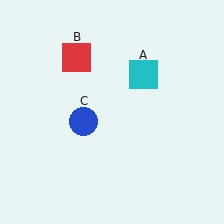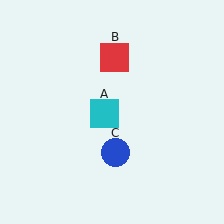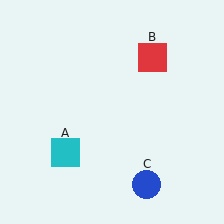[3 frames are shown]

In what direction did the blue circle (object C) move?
The blue circle (object C) moved down and to the right.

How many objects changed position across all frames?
3 objects changed position: cyan square (object A), red square (object B), blue circle (object C).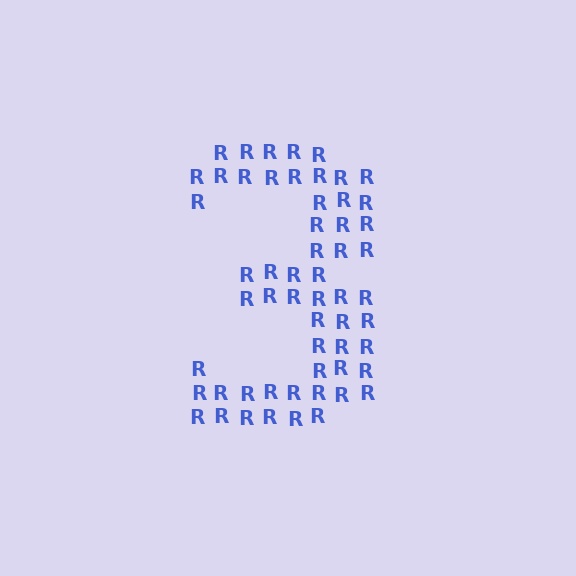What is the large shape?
The large shape is the digit 3.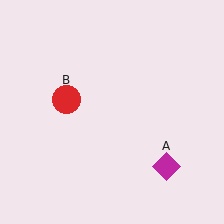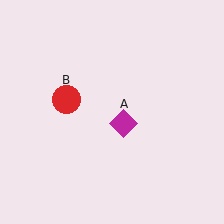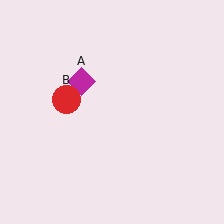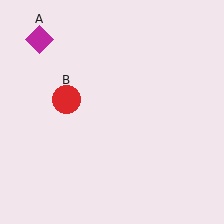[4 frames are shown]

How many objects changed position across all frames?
1 object changed position: magenta diamond (object A).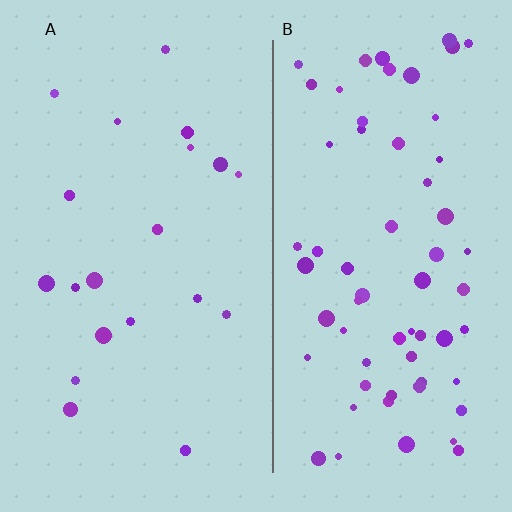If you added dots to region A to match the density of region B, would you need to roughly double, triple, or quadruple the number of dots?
Approximately triple.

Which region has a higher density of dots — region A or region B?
B (the right).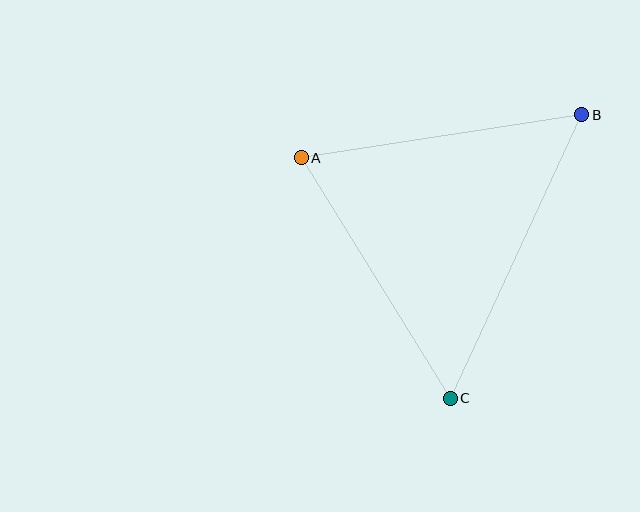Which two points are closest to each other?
Points A and C are closest to each other.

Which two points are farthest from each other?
Points B and C are farthest from each other.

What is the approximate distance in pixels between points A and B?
The distance between A and B is approximately 284 pixels.